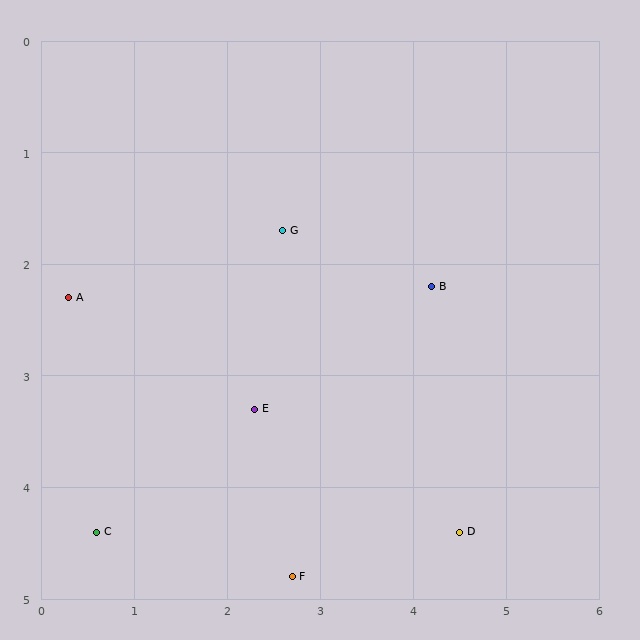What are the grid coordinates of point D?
Point D is at approximately (4.5, 4.4).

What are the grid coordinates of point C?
Point C is at approximately (0.6, 4.4).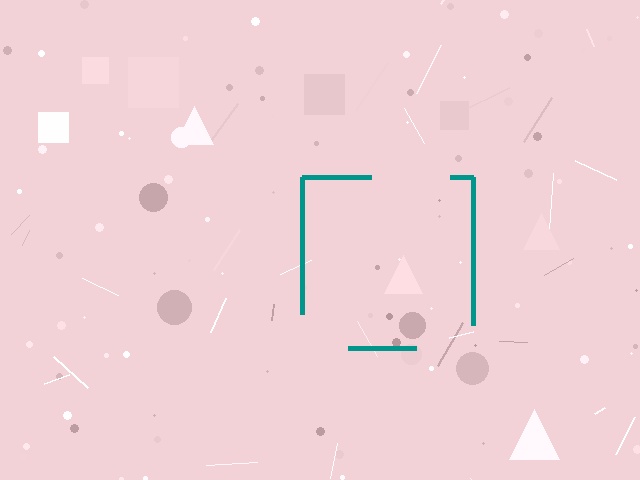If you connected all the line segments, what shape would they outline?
They would outline a square.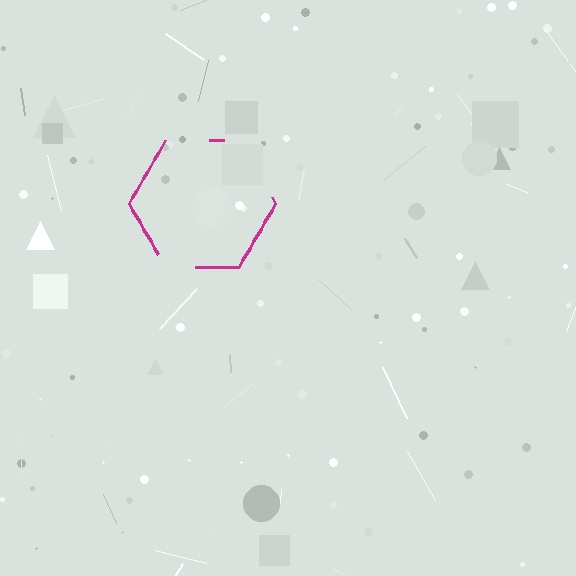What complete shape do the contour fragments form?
The contour fragments form a hexagon.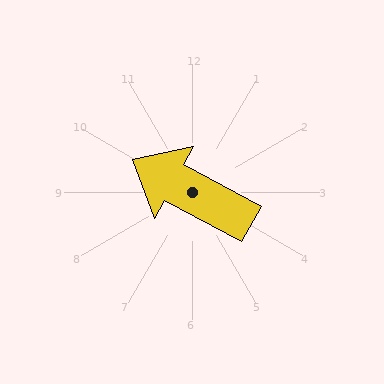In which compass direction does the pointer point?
Northwest.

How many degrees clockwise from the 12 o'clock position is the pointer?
Approximately 298 degrees.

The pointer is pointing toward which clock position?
Roughly 10 o'clock.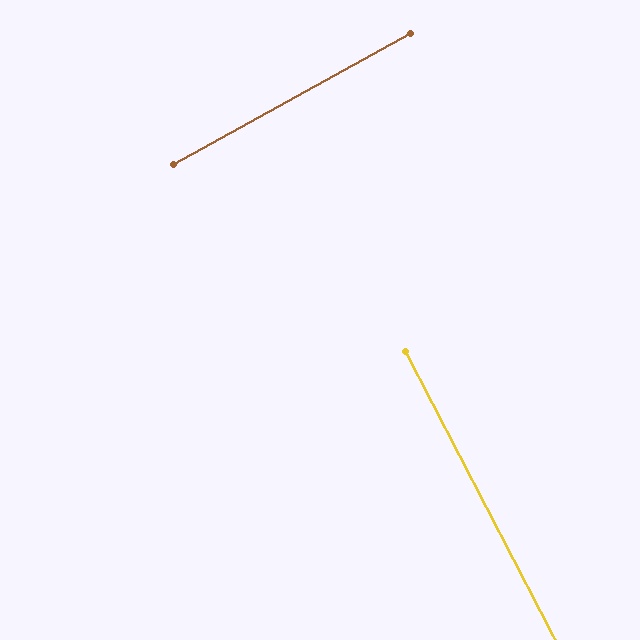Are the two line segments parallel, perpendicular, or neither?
Perpendicular — they meet at approximately 89°.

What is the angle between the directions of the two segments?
Approximately 89 degrees.